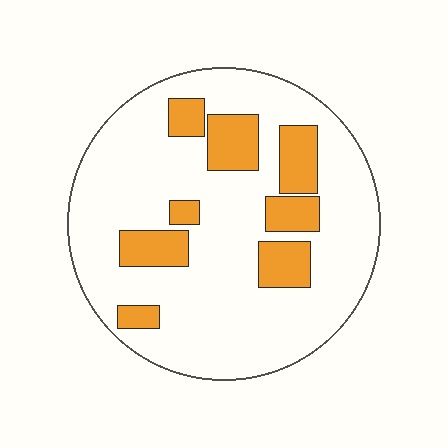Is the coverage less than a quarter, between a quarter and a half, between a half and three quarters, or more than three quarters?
Less than a quarter.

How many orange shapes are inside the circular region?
8.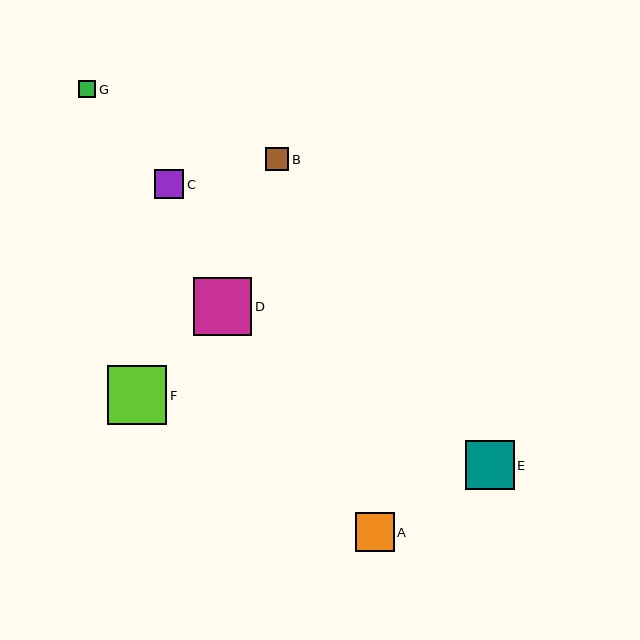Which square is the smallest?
Square G is the smallest with a size of approximately 17 pixels.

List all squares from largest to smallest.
From largest to smallest: F, D, E, A, C, B, G.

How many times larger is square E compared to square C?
Square E is approximately 1.7 times the size of square C.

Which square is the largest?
Square F is the largest with a size of approximately 60 pixels.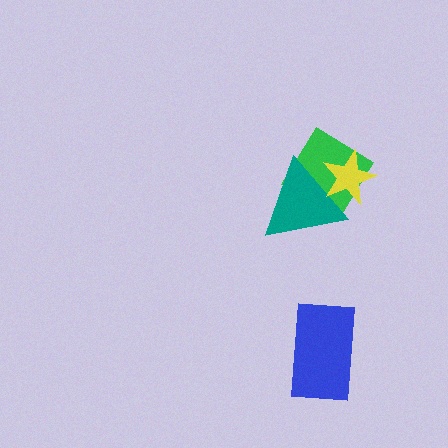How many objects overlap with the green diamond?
2 objects overlap with the green diamond.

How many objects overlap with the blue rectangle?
0 objects overlap with the blue rectangle.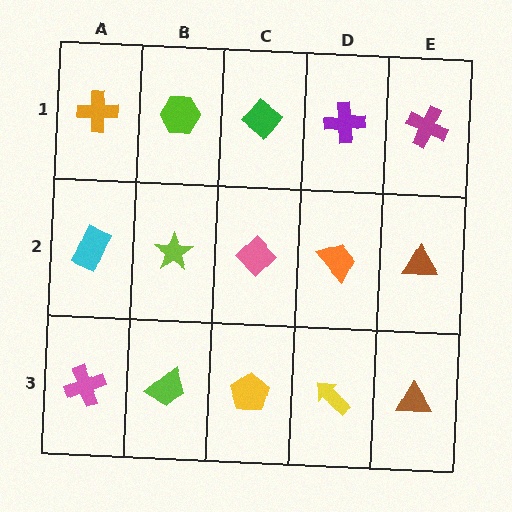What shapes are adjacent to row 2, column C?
A green diamond (row 1, column C), a yellow pentagon (row 3, column C), a lime star (row 2, column B), an orange trapezoid (row 2, column D).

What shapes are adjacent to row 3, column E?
A brown triangle (row 2, column E), a yellow arrow (row 3, column D).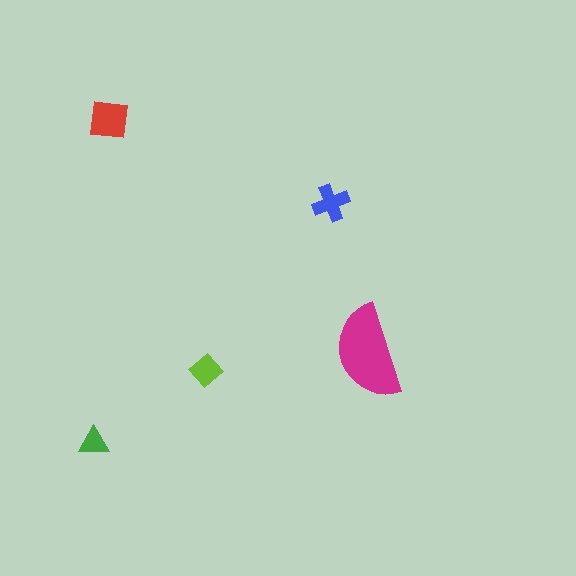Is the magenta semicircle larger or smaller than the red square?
Larger.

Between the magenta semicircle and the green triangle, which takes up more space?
The magenta semicircle.